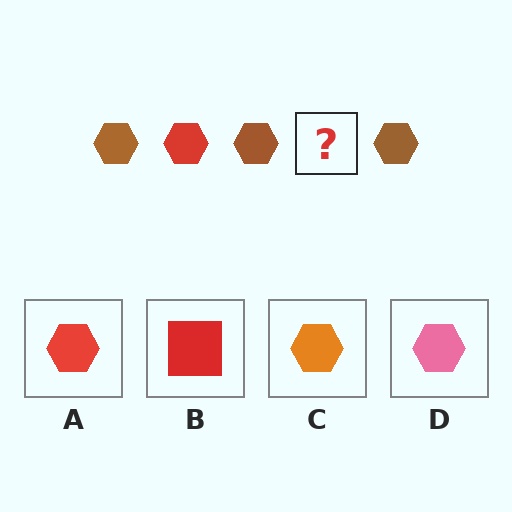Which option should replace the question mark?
Option A.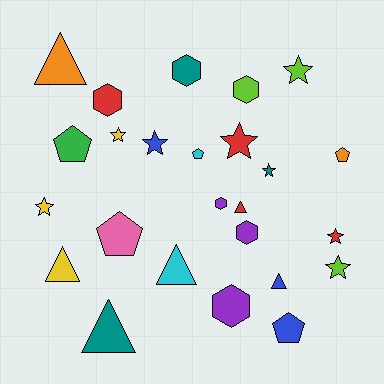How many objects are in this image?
There are 25 objects.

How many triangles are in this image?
There are 6 triangles.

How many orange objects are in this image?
There are 2 orange objects.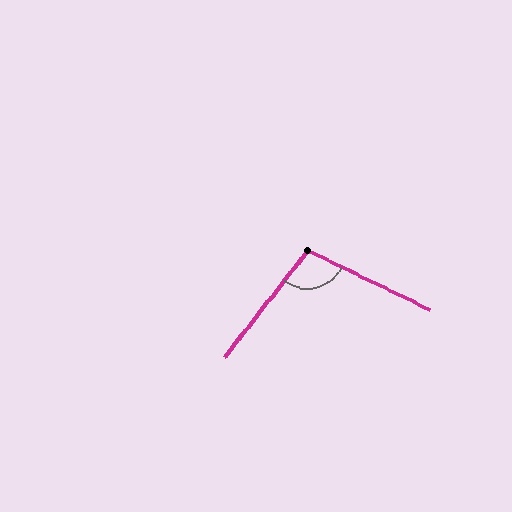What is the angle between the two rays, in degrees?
Approximately 102 degrees.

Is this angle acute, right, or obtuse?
It is obtuse.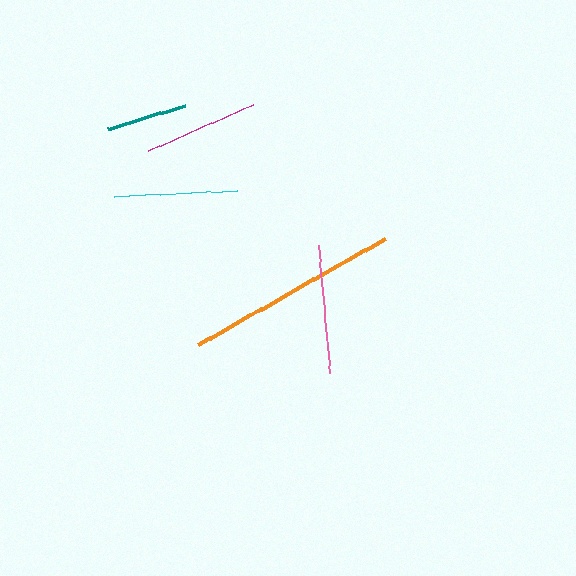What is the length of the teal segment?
The teal segment is approximately 81 pixels long.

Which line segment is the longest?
The orange line is the longest at approximately 214 pixels.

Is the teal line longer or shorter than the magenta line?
The magenta line is longer than the teal line.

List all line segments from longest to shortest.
From longest to shortest: orange, pink, cyan, magenta, teal.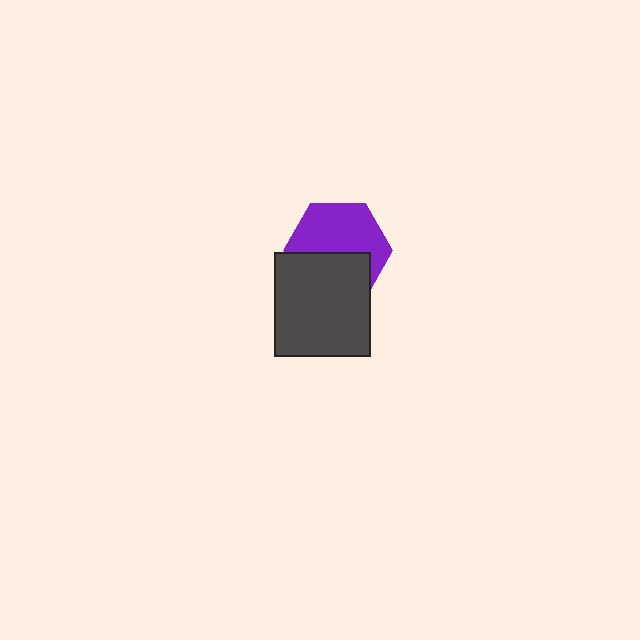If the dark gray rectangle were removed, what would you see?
You would see the complete purple hexagon.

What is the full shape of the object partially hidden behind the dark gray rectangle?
The partially hidden object is a purple hexagon.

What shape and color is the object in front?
The object in front is a dark gray rectangle.